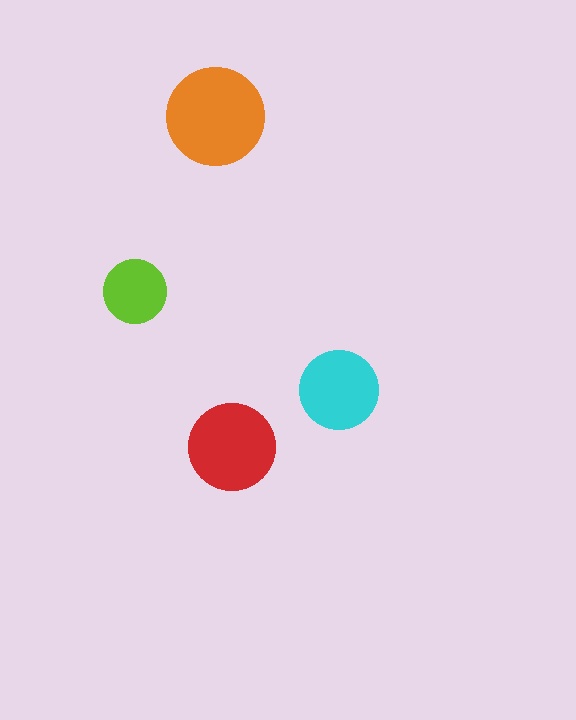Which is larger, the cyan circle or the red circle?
The red one.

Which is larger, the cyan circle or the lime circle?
The cyan one.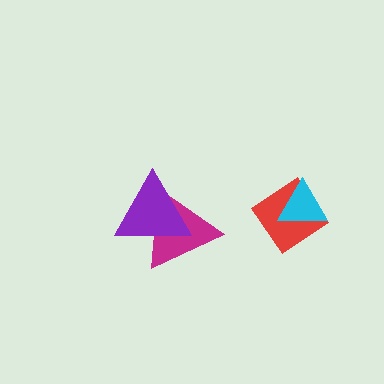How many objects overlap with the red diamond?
1 object overlaps with the red diamond.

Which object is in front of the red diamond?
The cyan triangle is in front of the red diamond.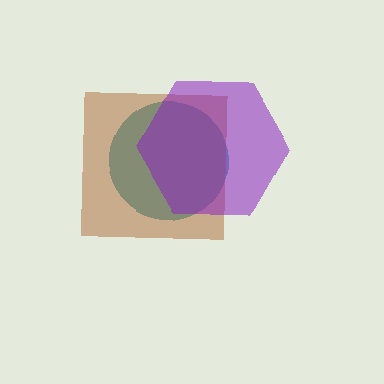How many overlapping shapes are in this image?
There are 3 overlapping shapes in the image.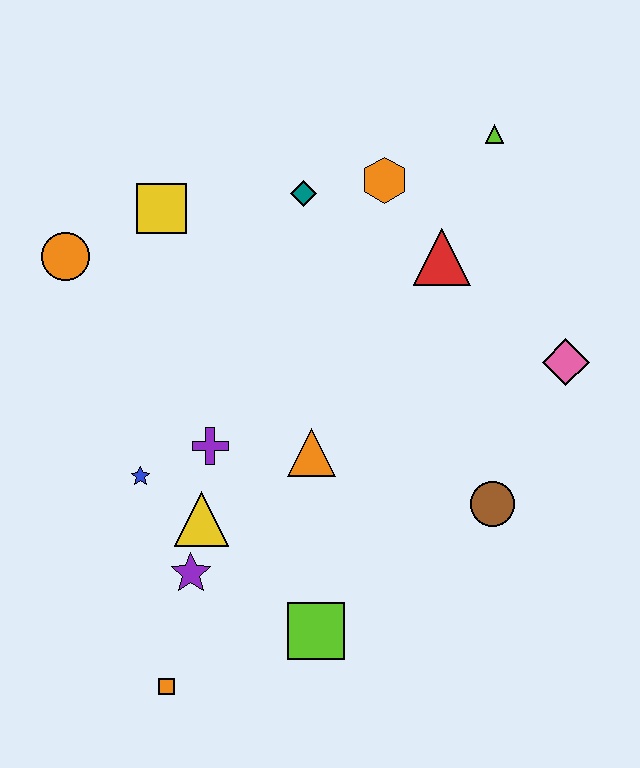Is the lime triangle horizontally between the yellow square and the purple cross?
No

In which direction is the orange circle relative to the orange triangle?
The orange circle is to the left of the orange triangle.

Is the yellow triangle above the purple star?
Yes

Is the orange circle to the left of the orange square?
Yes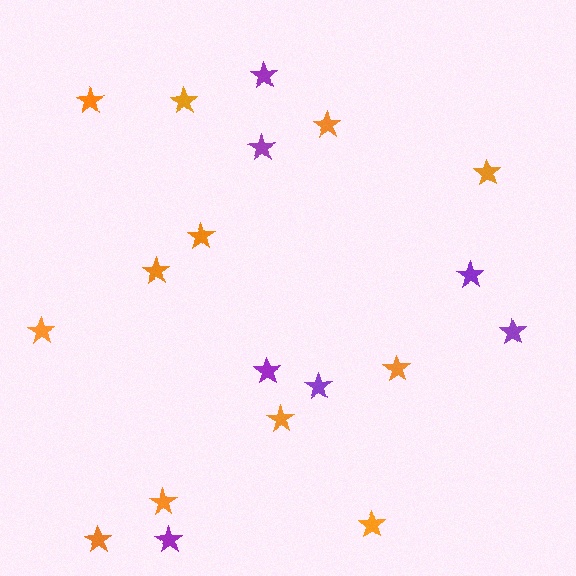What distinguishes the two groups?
There are 2 groups: one group of orange stars (12) and one group of purple stars (7).